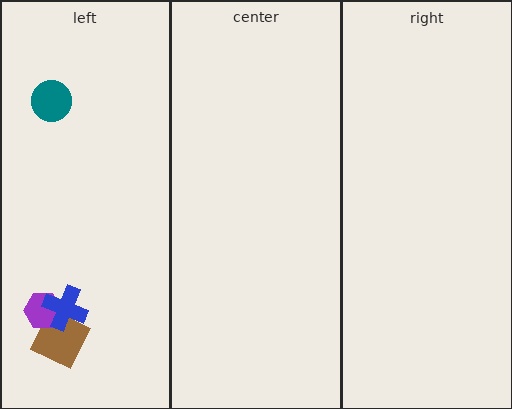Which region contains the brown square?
The left region.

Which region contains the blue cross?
The left region.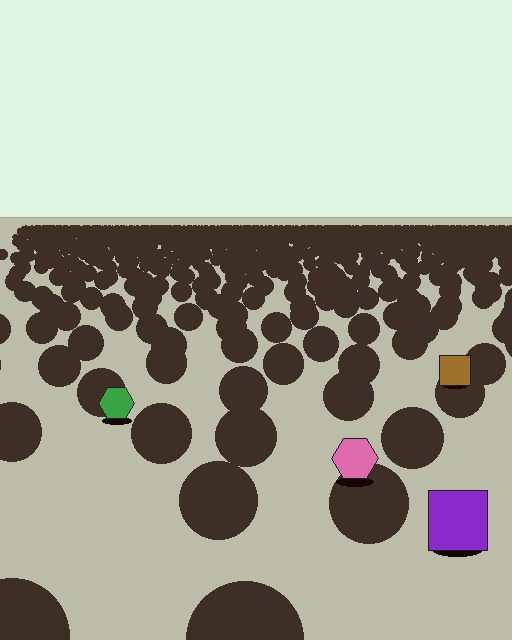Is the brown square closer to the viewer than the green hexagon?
No. The green hexagon is closer — you can tell from the texture gradient: the ground texture is coarser near it.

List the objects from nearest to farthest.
From nearest to farthest: the purple square, the pink hexagon, the green hexagon, the brown square.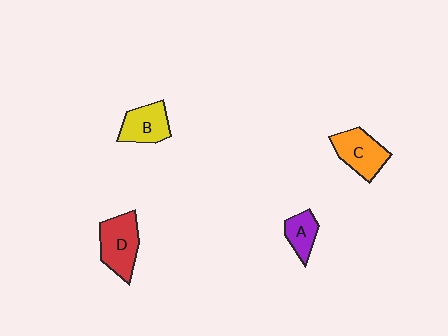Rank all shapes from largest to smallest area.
From largest to smallest: D (red), C (orange), B (yellow), A (purple).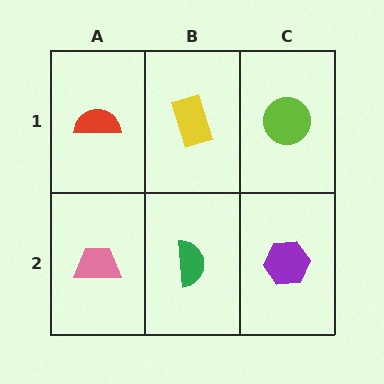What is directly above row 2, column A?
A red semicircle.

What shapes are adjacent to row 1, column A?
A pink trapezoid (row 2, column A), a yellow rectangle (row 1, column B).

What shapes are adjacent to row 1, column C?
A purple hexagon (row 2, column C), a yellow rectangle (row 1, column B).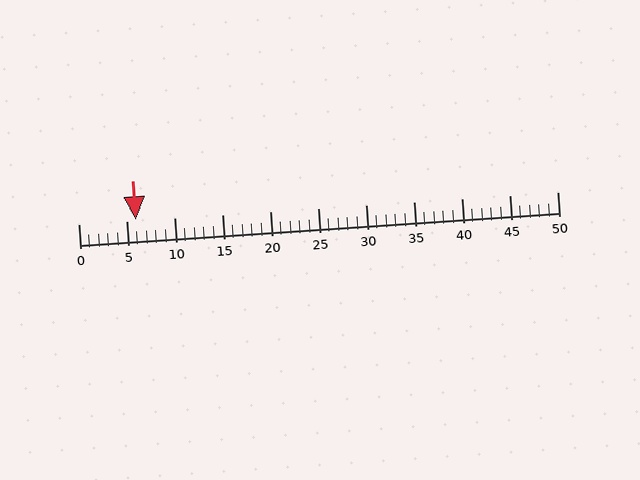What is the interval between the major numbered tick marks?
The major tick marks are spaced 5 units apart.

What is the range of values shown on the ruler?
The ruler shows values from 0 to 50.